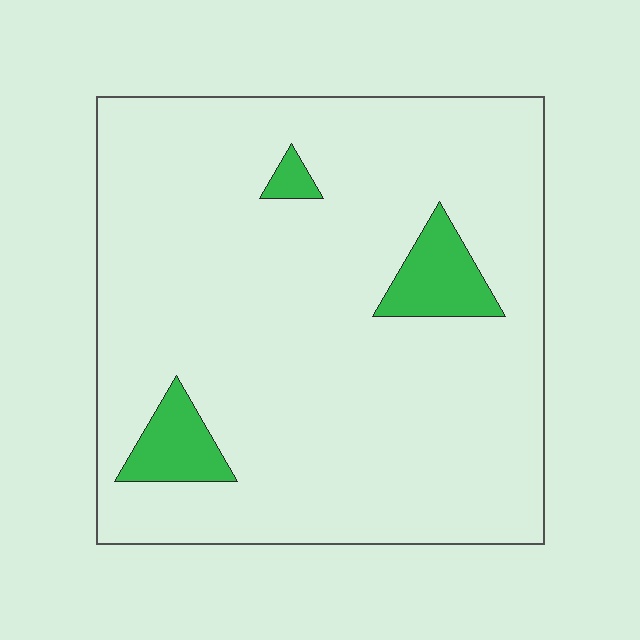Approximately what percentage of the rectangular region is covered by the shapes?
Approximately 10%.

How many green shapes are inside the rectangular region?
3.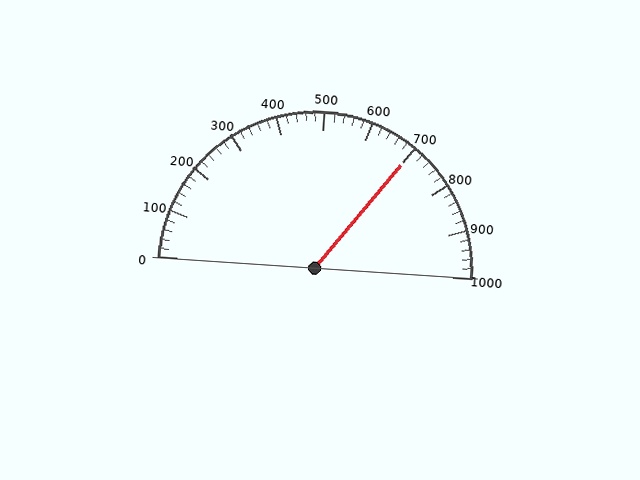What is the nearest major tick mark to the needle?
The nearest major tick mark is 700.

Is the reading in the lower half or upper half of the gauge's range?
The reading is in the upper half of the range (0 to 1000).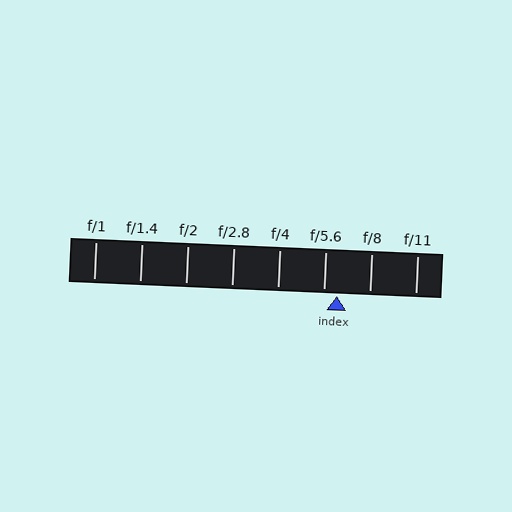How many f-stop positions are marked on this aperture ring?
There are 8 f-stop positions marked.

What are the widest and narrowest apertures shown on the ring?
The widest aperture shown is f/1 and the narrowest is f/11.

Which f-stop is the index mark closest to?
The index mark is closest to f/5.6.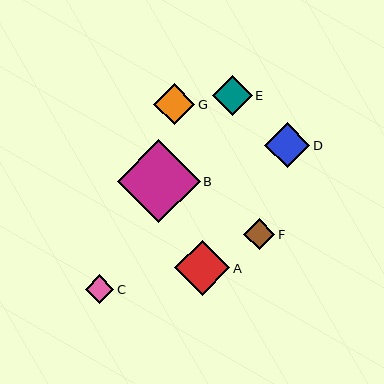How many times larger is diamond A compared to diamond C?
Diamond A is approximately 1.9 times the size of diamond C.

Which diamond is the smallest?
Diamond C is the smallest with a size of approximately 29 pixels.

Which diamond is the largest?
Diamond B is the largest with a size of approximately 83 pixels.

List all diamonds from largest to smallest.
From largest to smallest: B, A, D, G, E, F, C.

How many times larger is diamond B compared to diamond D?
Diamond B is approximately 1.8 times the size of diamond D.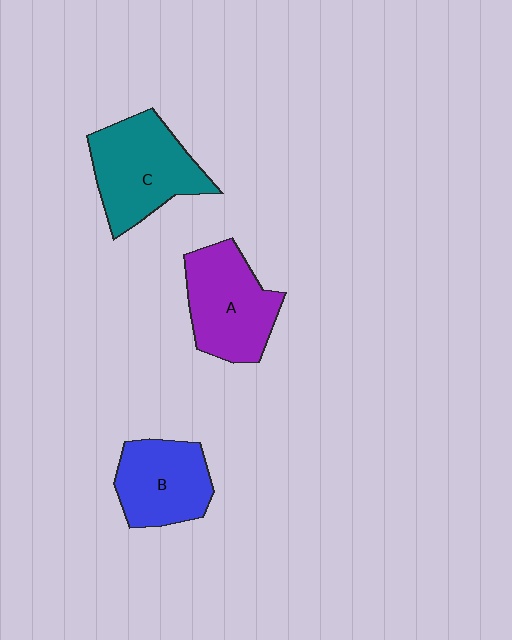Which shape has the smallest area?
Shape B (blue).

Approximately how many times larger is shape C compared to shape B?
Approximately 1.3 times.